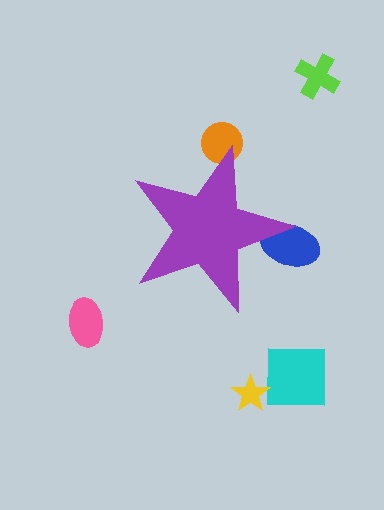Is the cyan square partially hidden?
No, the cyan square is fully visible.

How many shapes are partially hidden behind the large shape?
2 shapes are partially hidden.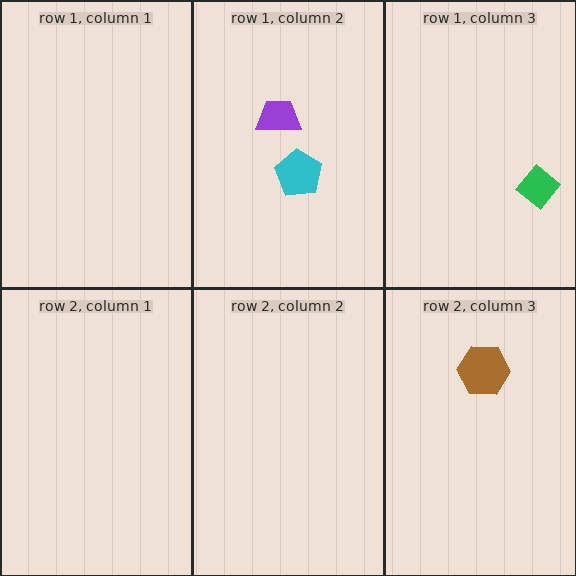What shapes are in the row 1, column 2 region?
The cyan pentagon, the purple trapezoid.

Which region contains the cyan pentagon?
The row 1, column 2 region.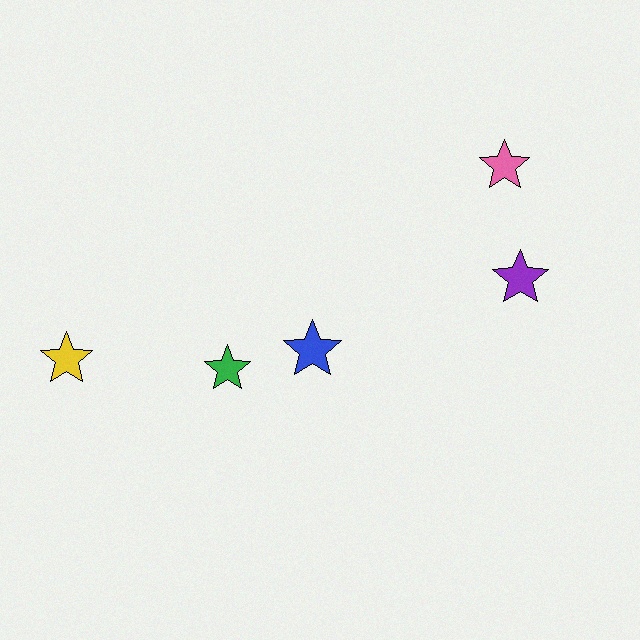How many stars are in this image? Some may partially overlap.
There are 5 stars.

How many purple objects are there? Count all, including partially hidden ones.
There is 1 purple object.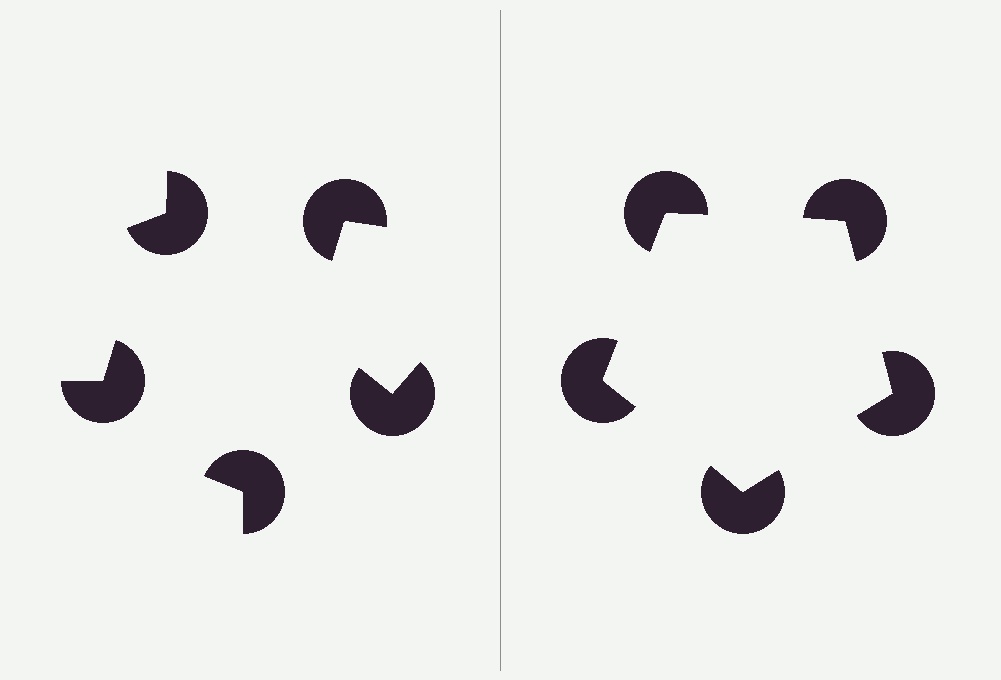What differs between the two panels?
The pac-man discs are positioned identically on both sides; only the wedge orientations differ. On the right they align to a pentagon; on the left they are misaligned.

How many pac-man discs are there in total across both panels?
10 — 5 on each side.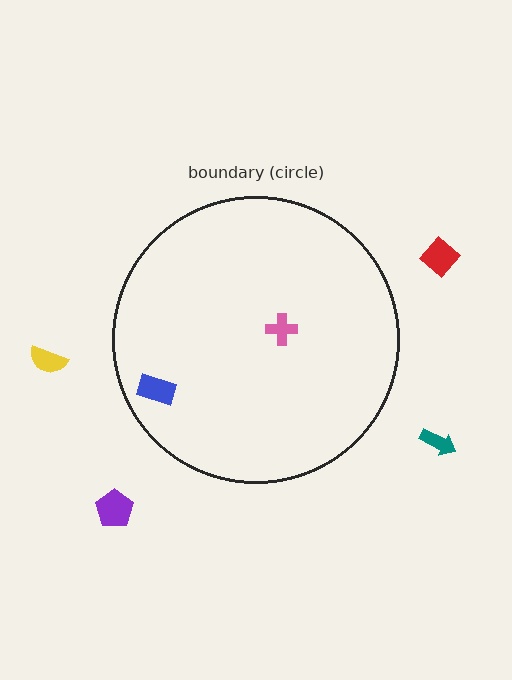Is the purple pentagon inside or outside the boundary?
Outside.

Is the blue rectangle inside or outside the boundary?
Inside.